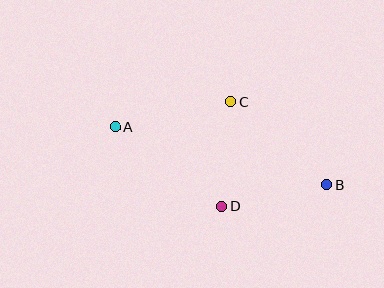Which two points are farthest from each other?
Points A and B are farthest from each other.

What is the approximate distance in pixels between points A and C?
The distance between A and C is approximately 119 pixels.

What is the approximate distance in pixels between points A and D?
The distance between A and D is approximately 133 pixels.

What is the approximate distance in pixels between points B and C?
The distance between B and C is approximately 126 pixels.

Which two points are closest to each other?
Points C and D are closest to each other.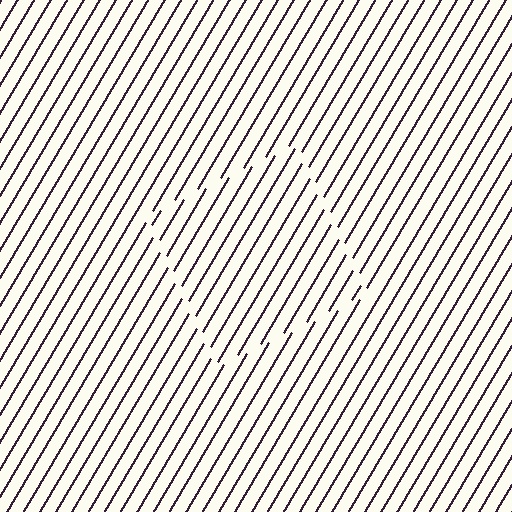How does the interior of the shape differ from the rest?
The interior of the shape contains the same grating, shifted by half a period — the contour is defined by the phase discontinuity where line-ends from the inner and outer gratings abut.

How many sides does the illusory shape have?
4 sides — the line-ends trace a square.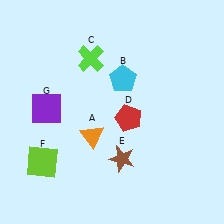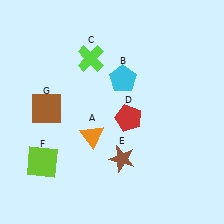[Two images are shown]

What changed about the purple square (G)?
In Image 1, G is purple. In Image 2, it changed to brown.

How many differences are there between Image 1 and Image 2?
There is 1 difference between the two images.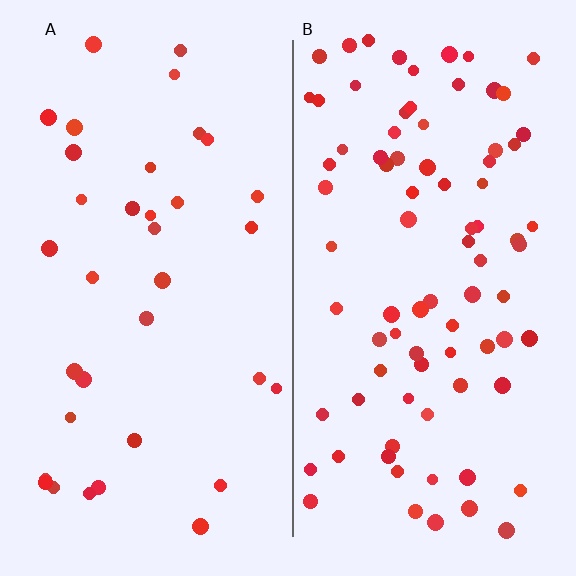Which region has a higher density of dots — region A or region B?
B (the right).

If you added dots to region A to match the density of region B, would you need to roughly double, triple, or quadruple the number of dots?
Approximately double.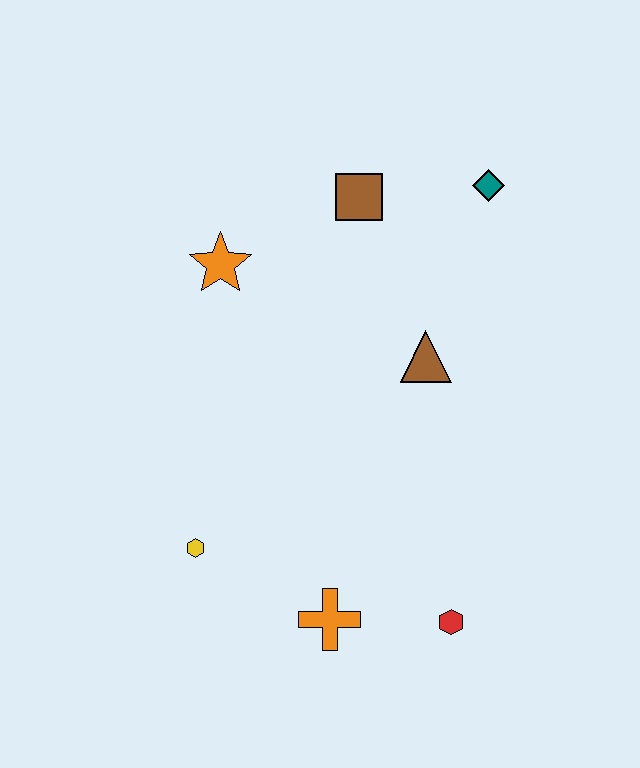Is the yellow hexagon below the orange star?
Yes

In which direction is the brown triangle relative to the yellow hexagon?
The brown triangle is to the right of the yellow hexagon.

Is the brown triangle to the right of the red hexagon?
No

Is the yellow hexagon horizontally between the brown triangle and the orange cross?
No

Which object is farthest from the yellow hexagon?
The teal diamond is farthest from the yellow hexagon.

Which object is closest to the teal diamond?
The brown square is closest to the teal diamond.